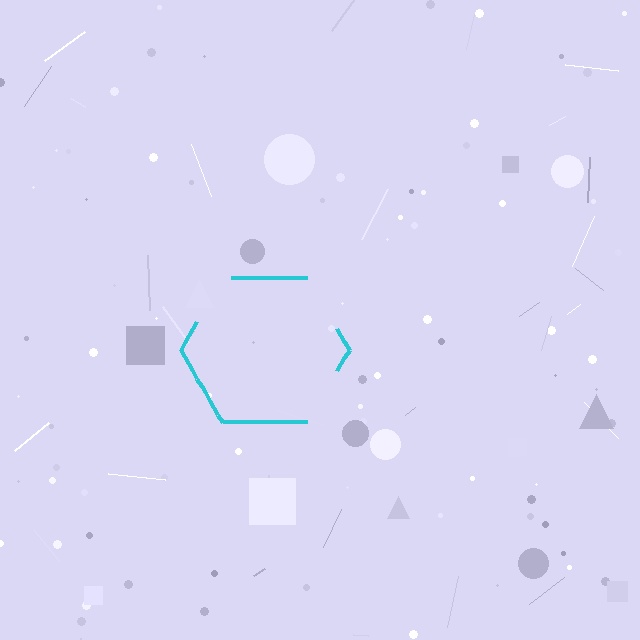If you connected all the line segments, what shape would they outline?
They would outline a hexagon.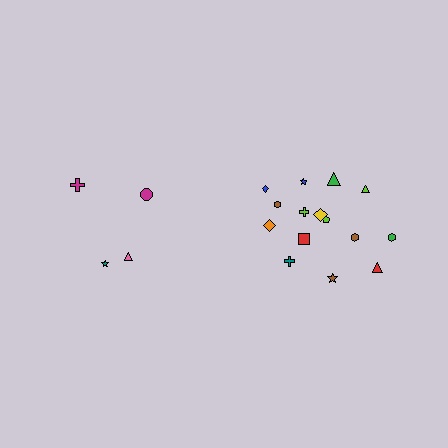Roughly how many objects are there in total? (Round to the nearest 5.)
Roughly 20 objects in total.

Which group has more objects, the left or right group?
The right group.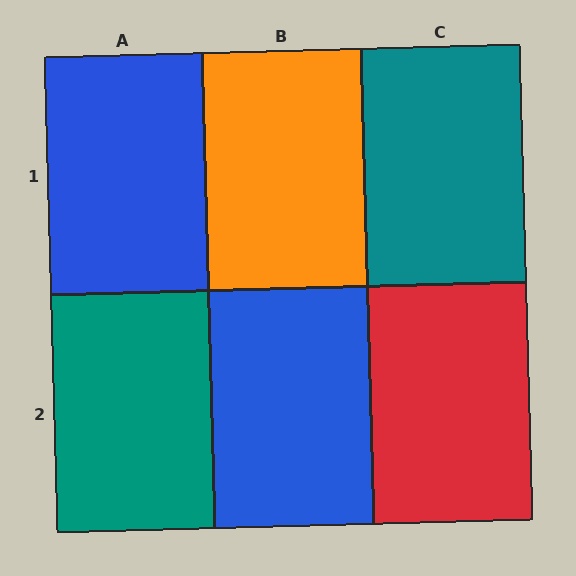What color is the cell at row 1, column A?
Blue.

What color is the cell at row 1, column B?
Orange.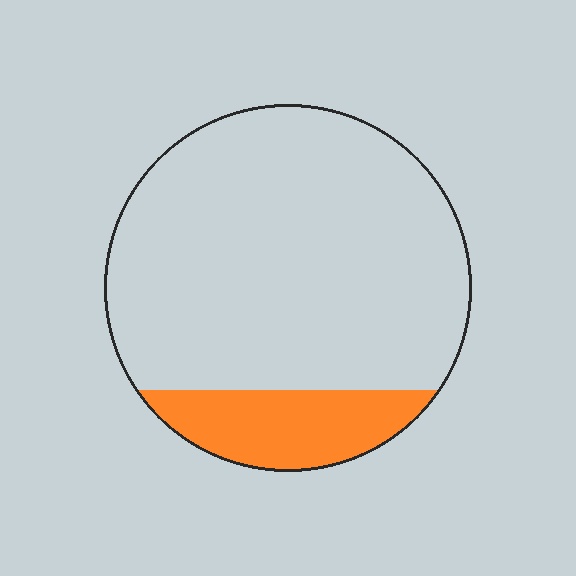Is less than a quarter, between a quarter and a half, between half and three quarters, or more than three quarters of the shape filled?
Less than a quarter.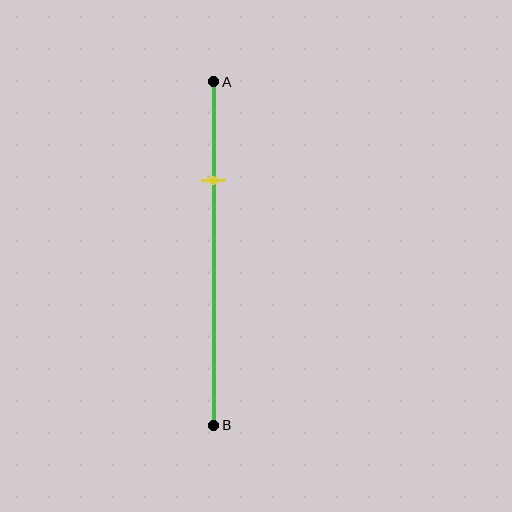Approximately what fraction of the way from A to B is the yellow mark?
The yellow mark is approximately 30% of the way from A to B.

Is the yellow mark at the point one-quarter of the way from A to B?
No, the mark is at about 30% from A, not at the 25% one-quarter point.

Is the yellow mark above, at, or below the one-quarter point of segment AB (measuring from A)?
The yellow mark is below the one-quarter point of segment AB.